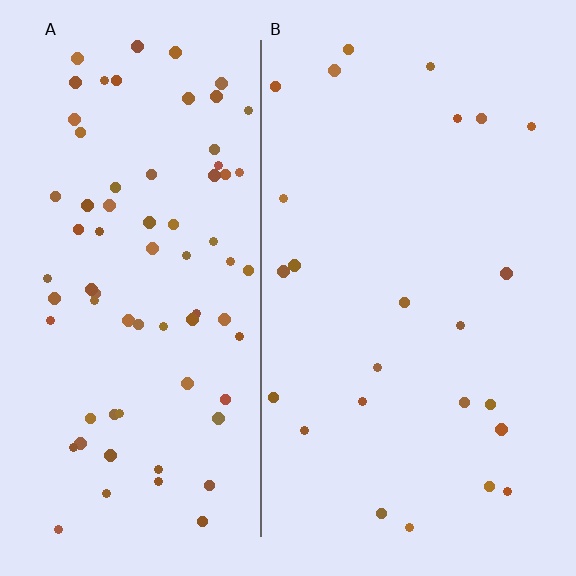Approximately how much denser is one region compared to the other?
Approximately 3.1× — region A over region B.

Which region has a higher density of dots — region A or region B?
A (the left).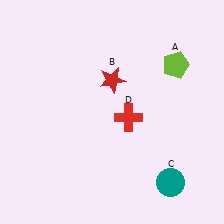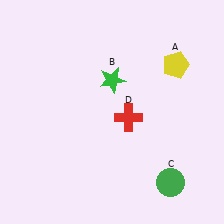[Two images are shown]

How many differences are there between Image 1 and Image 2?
There are 3 differences between the two images.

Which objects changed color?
A changed from lime to yellow. B changed from red to green. C changed from teal to green.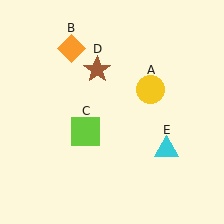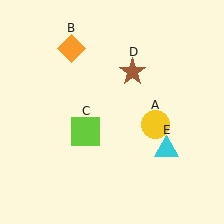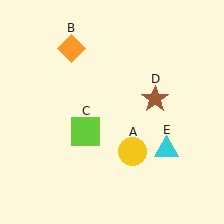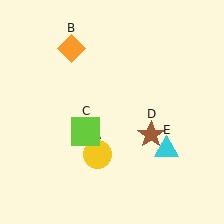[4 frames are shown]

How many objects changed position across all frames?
2 objects changed position: yellow circle (object A), brown star (object D).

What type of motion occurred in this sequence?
The yellow circle (object A), brown star (object D) rotated clockwise around the center of the scene.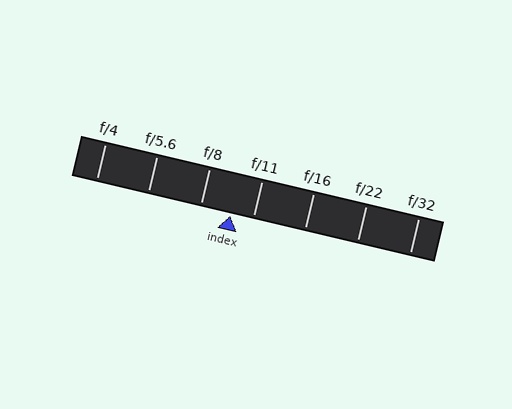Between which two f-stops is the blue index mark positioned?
The index mark is between f/8 and f/11.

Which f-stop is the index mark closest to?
The index mark is closest to f/11.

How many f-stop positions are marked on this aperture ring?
There are 7 f-stop positions marked.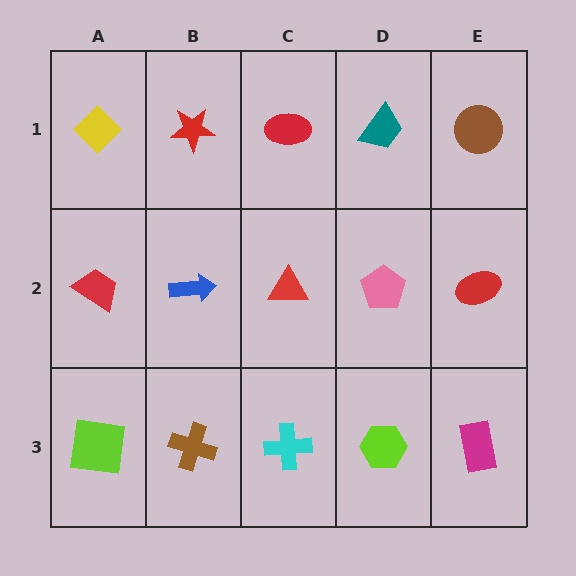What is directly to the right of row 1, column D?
A brown circle.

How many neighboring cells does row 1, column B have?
3.